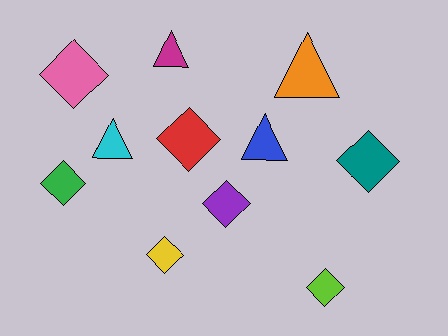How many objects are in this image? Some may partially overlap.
There are 11 objects.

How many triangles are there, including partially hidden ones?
There are 4 triangles.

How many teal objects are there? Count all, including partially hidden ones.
There is 1 teal object.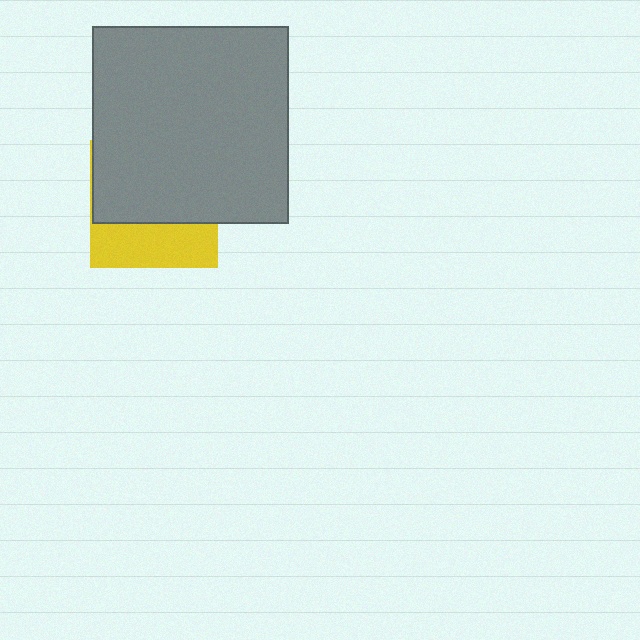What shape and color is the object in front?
The object in front is a gray square.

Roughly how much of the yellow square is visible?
A small part of it is visible (roughly 35%).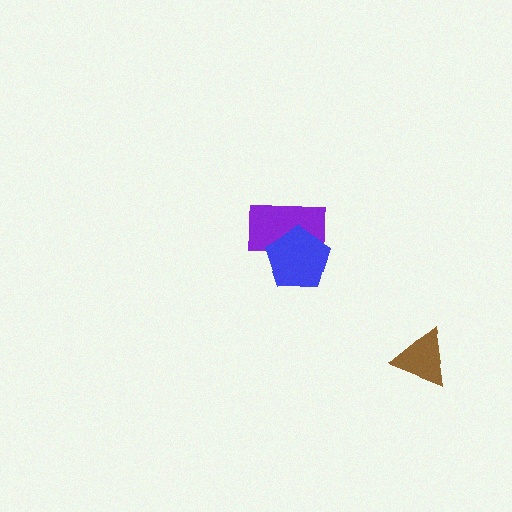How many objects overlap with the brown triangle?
0 objects overlap with the brown triangle.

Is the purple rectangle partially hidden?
Yes, it is partially covered by another shape.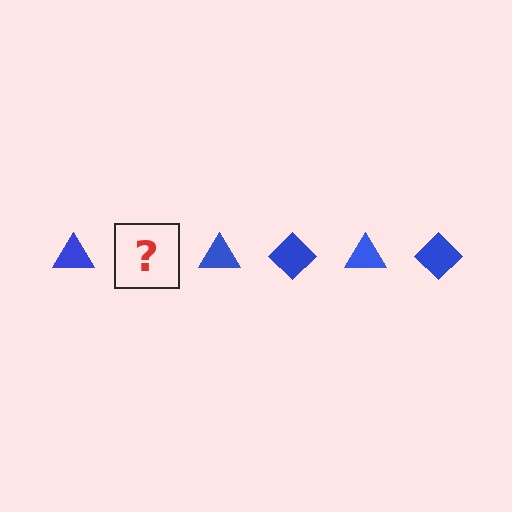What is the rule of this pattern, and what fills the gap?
The rule is that the pattern cycles through triangle, diamond shapes in blue. The gap should be filled with a blue diamond.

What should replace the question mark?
The question mark should be replaced with a blue diamond.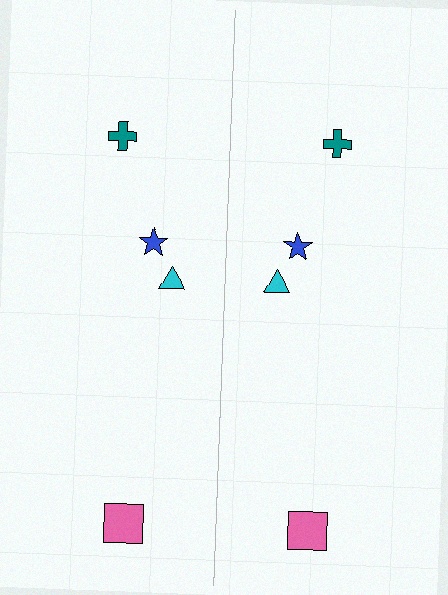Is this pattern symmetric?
Yes, this pattern has bilateral (reflection) symmetry.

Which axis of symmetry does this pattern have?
The pattern has a vertical axis of symmetry running through the center of the image.